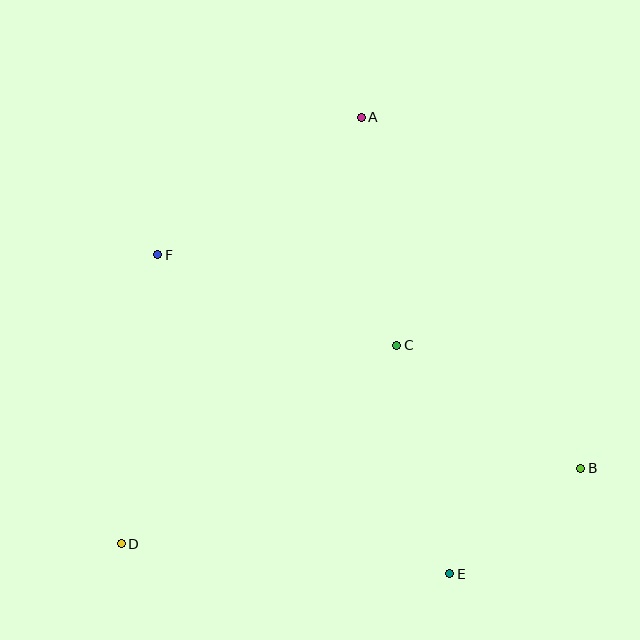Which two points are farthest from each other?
Points A and D are farthest from each other.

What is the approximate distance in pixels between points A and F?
The distance between A and F is approximately 246 pixels.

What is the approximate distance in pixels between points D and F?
The distance between D and F is approximately 291 pixels.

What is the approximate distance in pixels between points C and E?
The distance between C and E is approximately 234 pixels.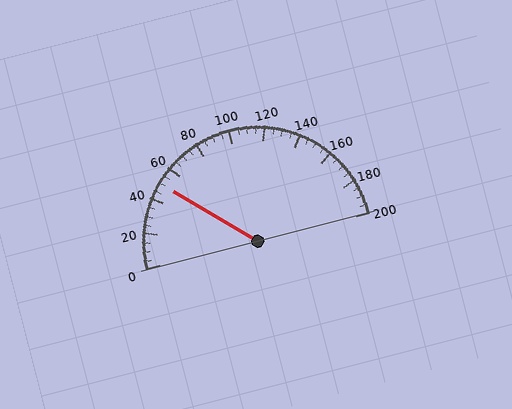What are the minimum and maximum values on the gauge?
The gauge ranges from 0 to 200.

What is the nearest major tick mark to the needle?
The nearest major tick mark is 40.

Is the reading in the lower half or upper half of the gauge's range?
The reading is in the lower half of the range (0 to 200).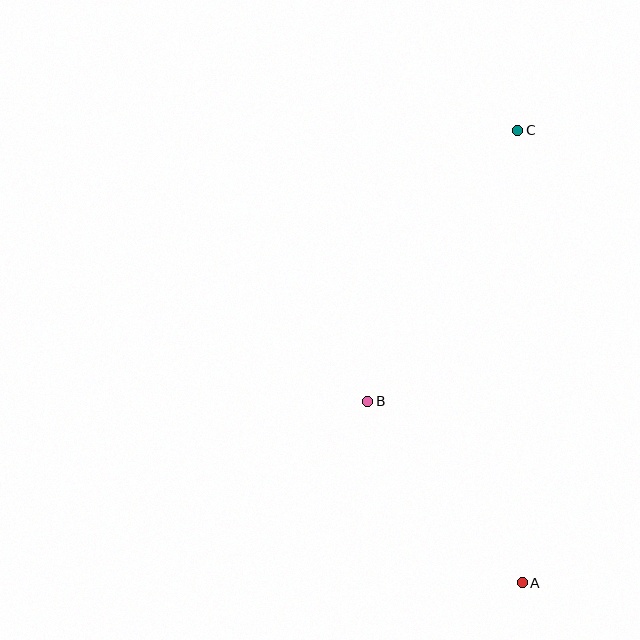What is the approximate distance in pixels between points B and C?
The distance between B and C is approximately 310 pixels.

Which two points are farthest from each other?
Points A and C are farthest from each other.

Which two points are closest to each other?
Points A and B are closest to each other.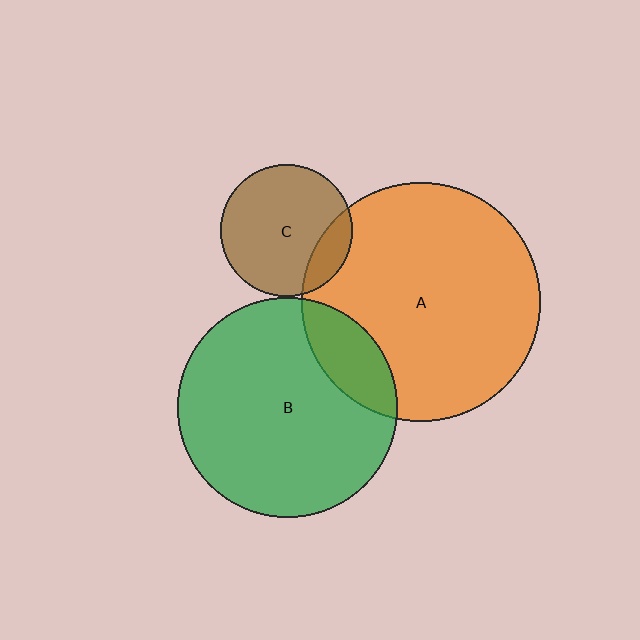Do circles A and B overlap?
Yes.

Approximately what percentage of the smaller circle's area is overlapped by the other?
Approximately 15%.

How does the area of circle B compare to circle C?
Approximately 2.8 times.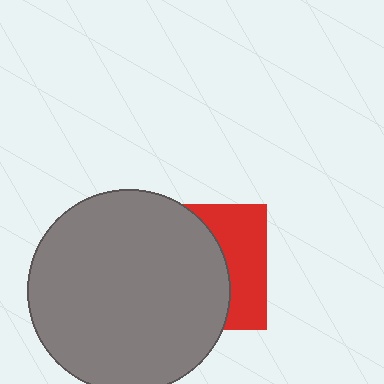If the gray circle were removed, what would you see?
You would see the complete red square.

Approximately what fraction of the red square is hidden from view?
Roughly 62% of the red square is hidden behind the gray circle.